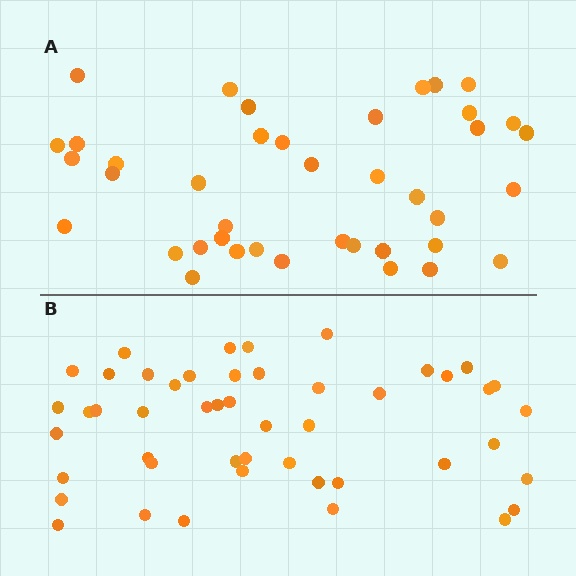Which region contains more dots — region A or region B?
Region B (the bottom region) has more dots.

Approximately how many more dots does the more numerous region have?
Region B has roughly 8 or so more dots than region A.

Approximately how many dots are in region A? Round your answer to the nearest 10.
About 40 dots.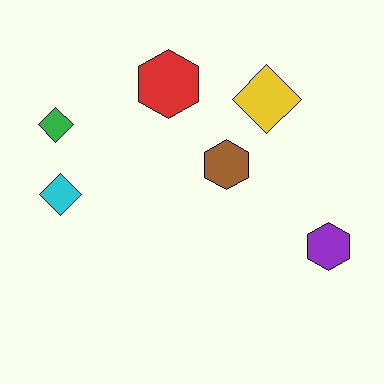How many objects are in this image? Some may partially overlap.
There are 6 objects.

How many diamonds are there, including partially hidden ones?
There are 3 diamonds.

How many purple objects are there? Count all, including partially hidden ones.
There is 1 purple object.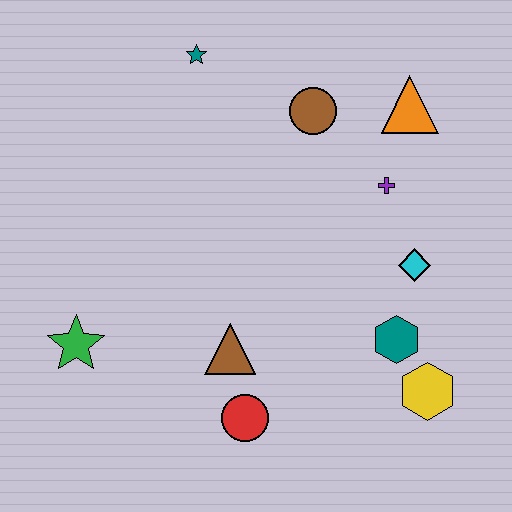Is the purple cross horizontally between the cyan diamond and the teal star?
Yes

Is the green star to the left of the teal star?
Yes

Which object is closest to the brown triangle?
The red circle is closest to the brown triangle.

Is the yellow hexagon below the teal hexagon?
Yes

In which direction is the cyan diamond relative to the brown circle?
The cyan diamond is below the brown circle.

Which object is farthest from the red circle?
The teal star is farthest from the red circle.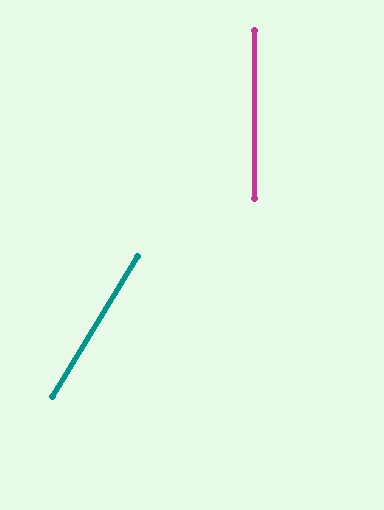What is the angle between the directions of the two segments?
Approximately 31 degrees.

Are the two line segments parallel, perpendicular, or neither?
Neither parallel nor perpendicular — they differ by about 31°.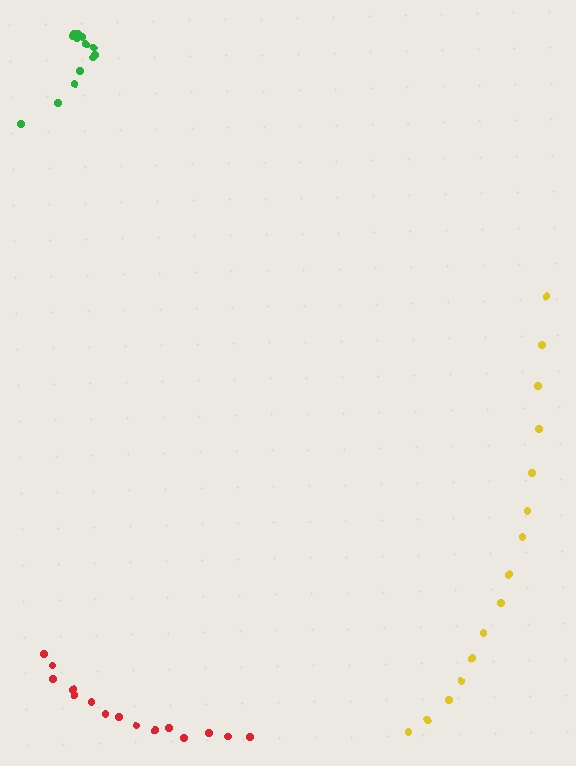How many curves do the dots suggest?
There are 3 distinct paths.